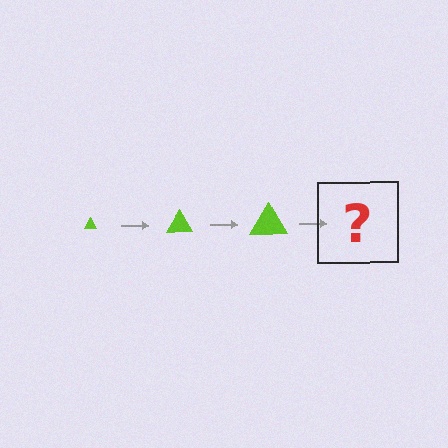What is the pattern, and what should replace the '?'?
The pattern is that the triangle gets progressively larger each step. The '?' should be a lime triangle, larger than the previous one.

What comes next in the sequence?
The next element should be a lime triangle, larger than the previous one.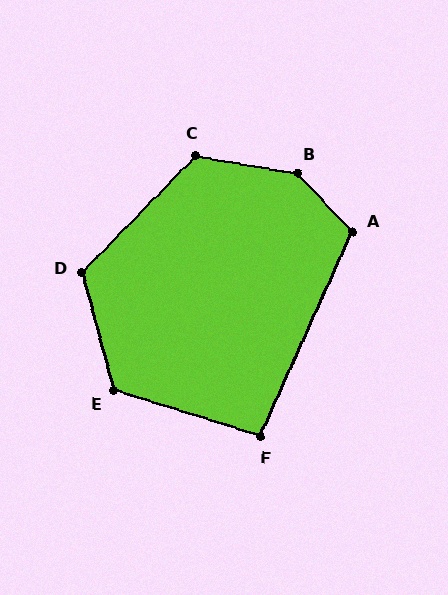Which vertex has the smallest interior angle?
F, at approximately 97 degrees.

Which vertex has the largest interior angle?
B, at approximately 143 degrees.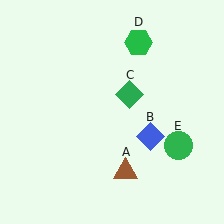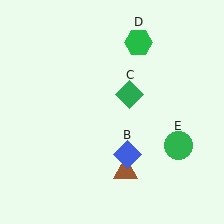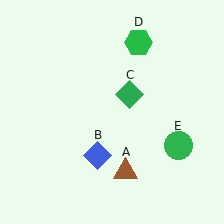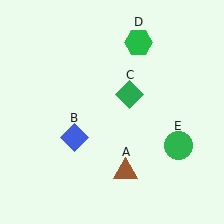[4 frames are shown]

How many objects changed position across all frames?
1 object changed position: blue diamond (object B).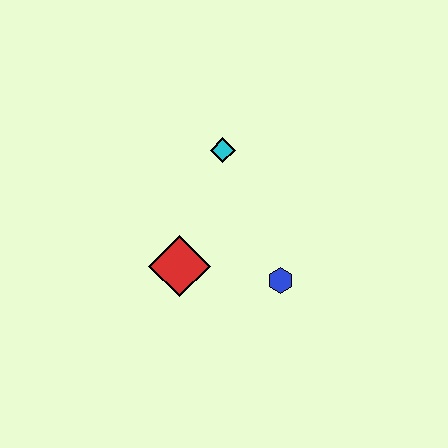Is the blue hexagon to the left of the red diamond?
No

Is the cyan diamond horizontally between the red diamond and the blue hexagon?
Yes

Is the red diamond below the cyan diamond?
Yes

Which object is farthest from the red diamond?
The cyan diamond is farthest from the red diamond.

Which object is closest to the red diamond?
The blue hexagon is closest to the red diamond.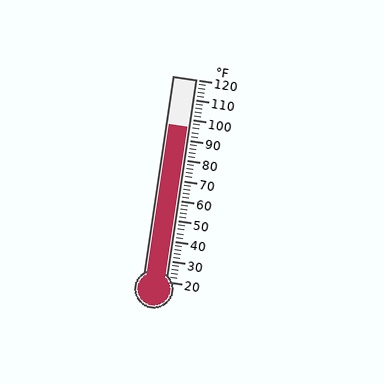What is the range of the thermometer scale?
The thermometer scale ranges from 20°F to 120°F.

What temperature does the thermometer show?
The thermometer shows approximately 96°F.